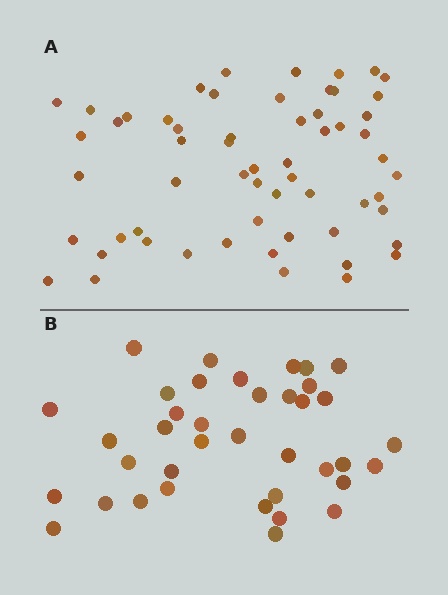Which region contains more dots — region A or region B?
Region A (the top region) has more dots.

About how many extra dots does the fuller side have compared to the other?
Region A has approximately 20 more dots than region B.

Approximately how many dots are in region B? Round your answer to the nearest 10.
About 40 dots. (The exact count is 38, which rounds to 40.)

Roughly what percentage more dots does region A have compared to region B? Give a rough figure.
About 55% more.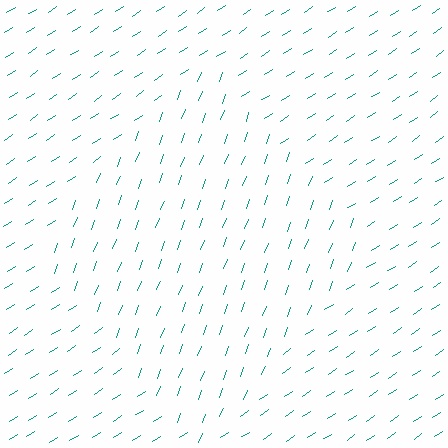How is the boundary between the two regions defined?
The boundary is defined purely by a change in line orientation (approximately 36 degrees difference). All lines are the same color and thickness.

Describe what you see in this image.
The image is filled with small teal line segments. A diamond region in the image has lines oriented differently from the surrounding lines, creating a visible texture boundary.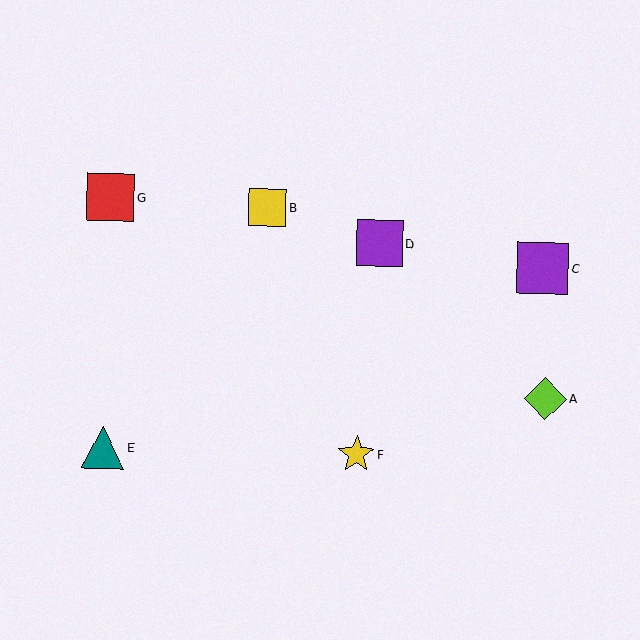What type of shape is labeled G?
Shape G is a red square.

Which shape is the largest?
The purple square (labeled C) is the largest.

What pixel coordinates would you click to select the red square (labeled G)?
Click at (111, 197) to select the red square G.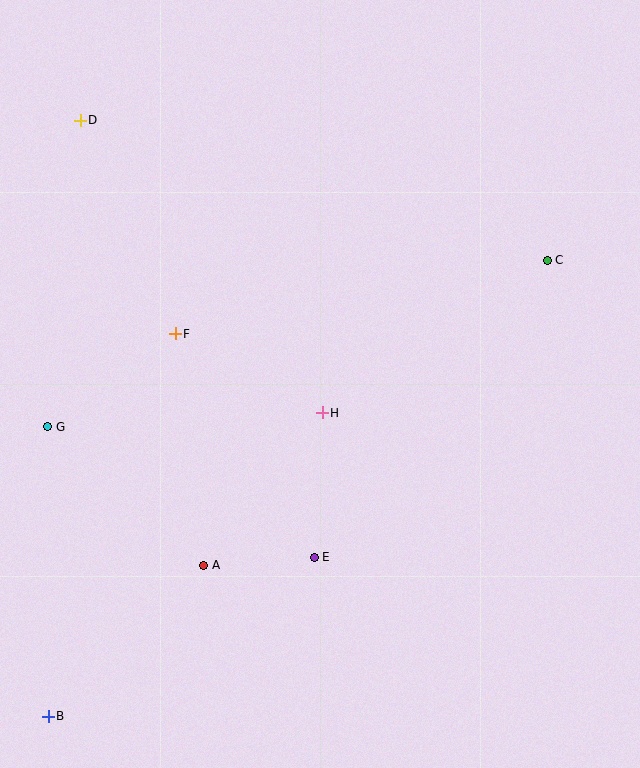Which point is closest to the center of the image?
Point H at (322, 413) is closest to the center.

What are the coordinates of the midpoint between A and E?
The midpoint between A and E is at (259, 561).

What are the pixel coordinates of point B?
Point B is at (48, 716).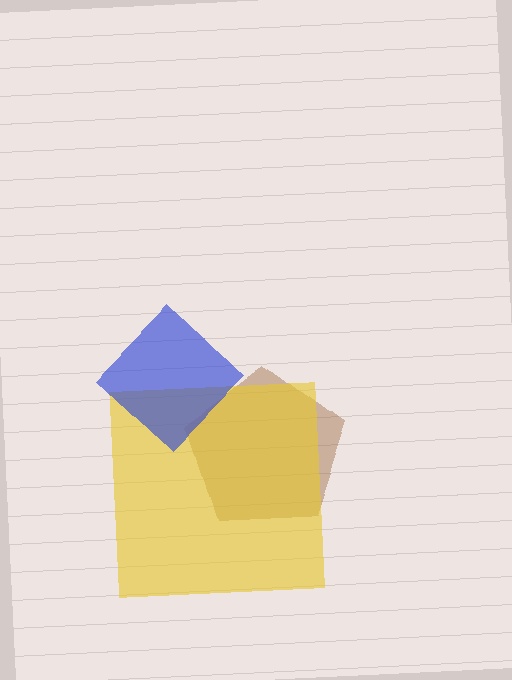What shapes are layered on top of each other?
The layered shapes are: a brown pentagon, a yellow square, a blue diamond.